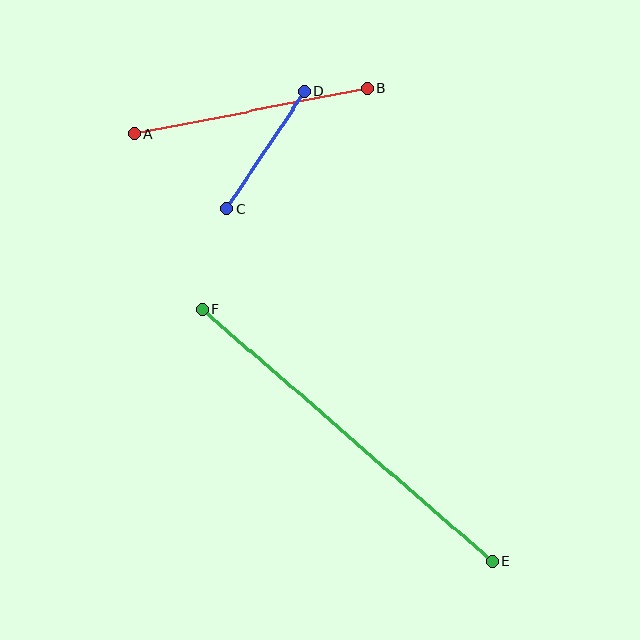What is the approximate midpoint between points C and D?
The midpoint is at approximately (266, 150) pixels.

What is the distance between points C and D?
The distance is approximately 141 pixels.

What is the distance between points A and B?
The distance is approximately 238 pixels.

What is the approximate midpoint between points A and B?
The midpoint is at approximately (251, 111) pixels.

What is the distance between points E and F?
The distance is approximately 384 pixels.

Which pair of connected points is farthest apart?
Points E and F are farthest apart.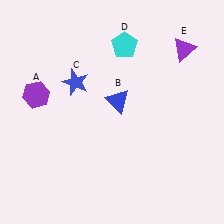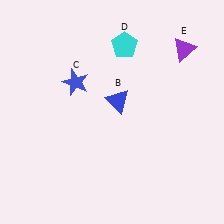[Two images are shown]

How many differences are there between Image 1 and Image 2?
There is 1 difference between the two images.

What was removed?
The purple hexagon (A) was removed in Image 2.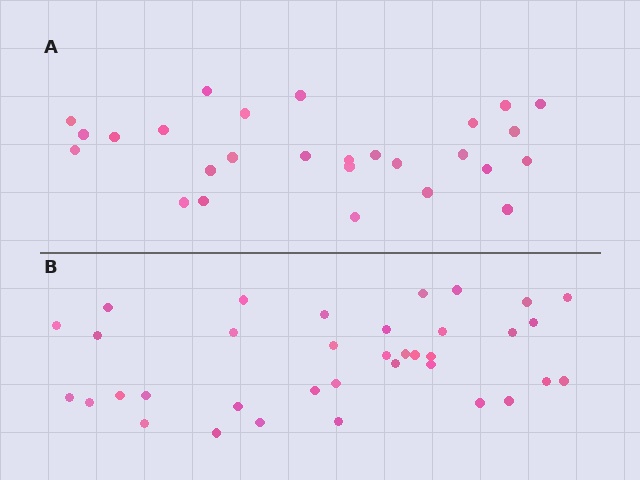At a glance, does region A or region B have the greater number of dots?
Region B (the bottom region) has more dots.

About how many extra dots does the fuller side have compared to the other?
Region B has roughly 8 or so more dots than region A.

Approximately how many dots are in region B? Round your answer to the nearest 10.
About 40 dots. (The exact count is 36, which rounds to 40.)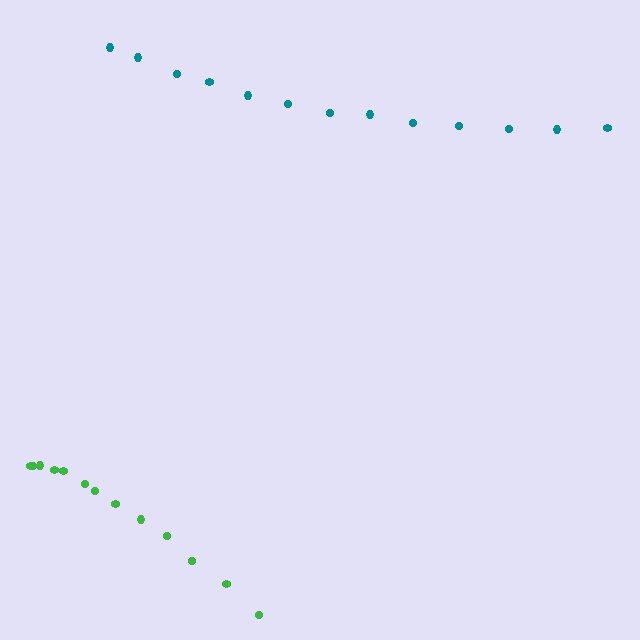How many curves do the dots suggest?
There are 2 distinct paths.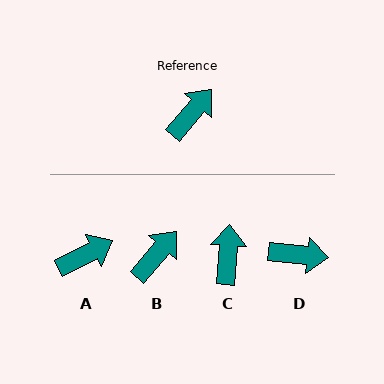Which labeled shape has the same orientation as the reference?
B.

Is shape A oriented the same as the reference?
No, it is off by about 22 degrees.